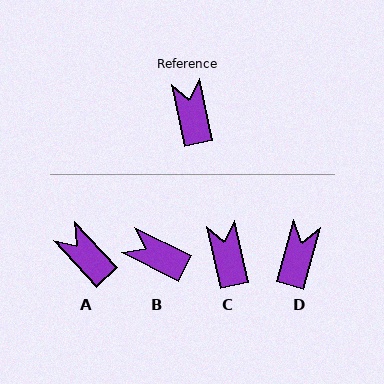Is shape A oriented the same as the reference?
No, it is off by about 31 degrees.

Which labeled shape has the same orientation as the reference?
C.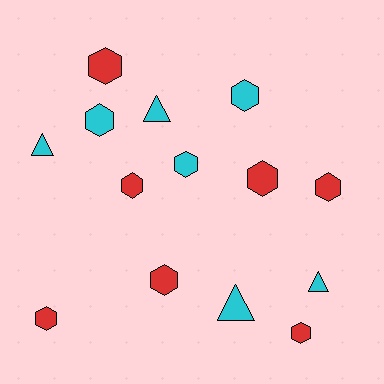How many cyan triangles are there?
There are 4 cyan triangles.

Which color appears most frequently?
Cyan, with 7 objects.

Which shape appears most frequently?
Hexagon, with 10 objects.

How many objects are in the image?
There are 14 objects.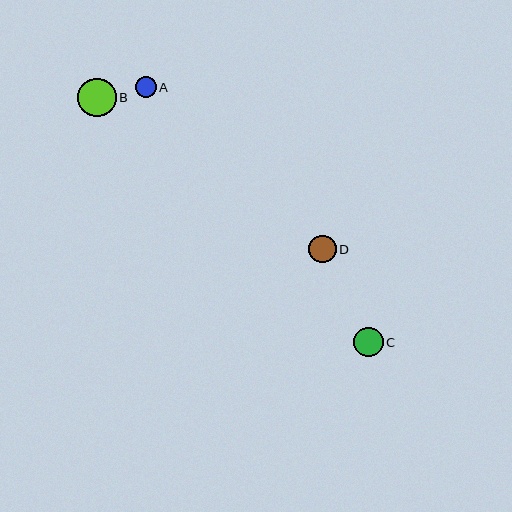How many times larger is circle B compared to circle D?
Circle B is approximately 1.4 times the size of circle D.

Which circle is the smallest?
Circle A is the smallest with a size of approximately 20 pixels.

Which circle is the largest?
Circle B is the largest with a size of approximately 38 pixels.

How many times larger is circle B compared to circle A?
Circle B is approximately 1.9 times the size of circle A.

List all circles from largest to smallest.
From largest to smallest: B, C, D, A.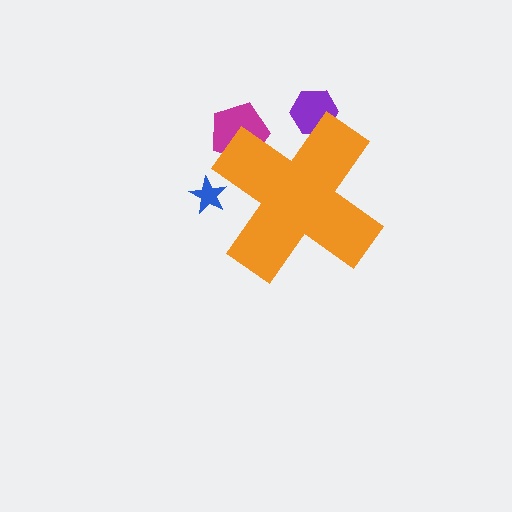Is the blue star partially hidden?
Yes, the blue star is partially hidden behind the orange cross.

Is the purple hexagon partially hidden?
Yes, the purple hexagon is partially hidden behind the orange cross.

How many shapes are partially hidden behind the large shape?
3 shapes are partially hidden.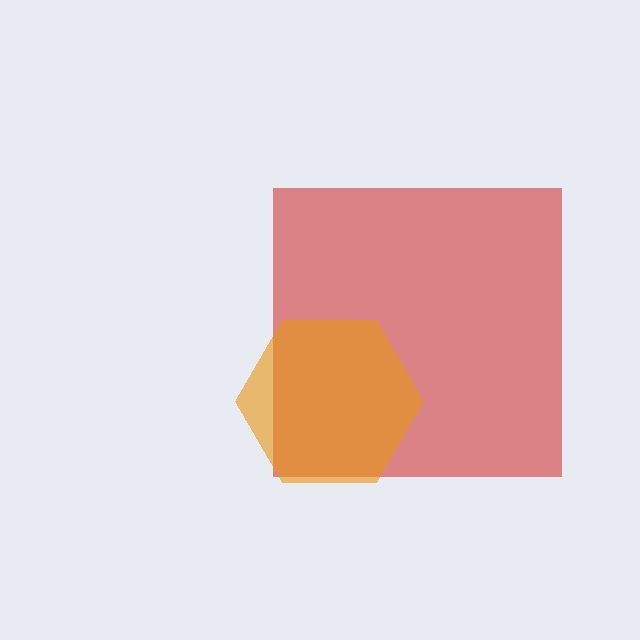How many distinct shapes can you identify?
There are 2 distinct shapes: a red square, an orange hexagon.